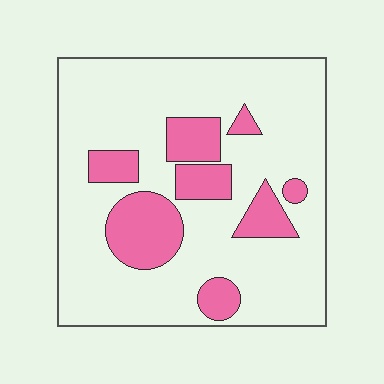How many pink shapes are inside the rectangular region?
8.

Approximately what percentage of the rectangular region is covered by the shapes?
Approximately 20%.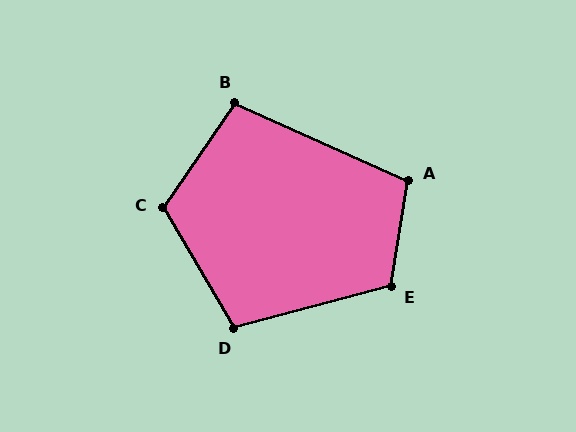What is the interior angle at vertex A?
Approximately 105 degrees (obtuse).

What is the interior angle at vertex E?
Approximately 114 degrees (obtuse).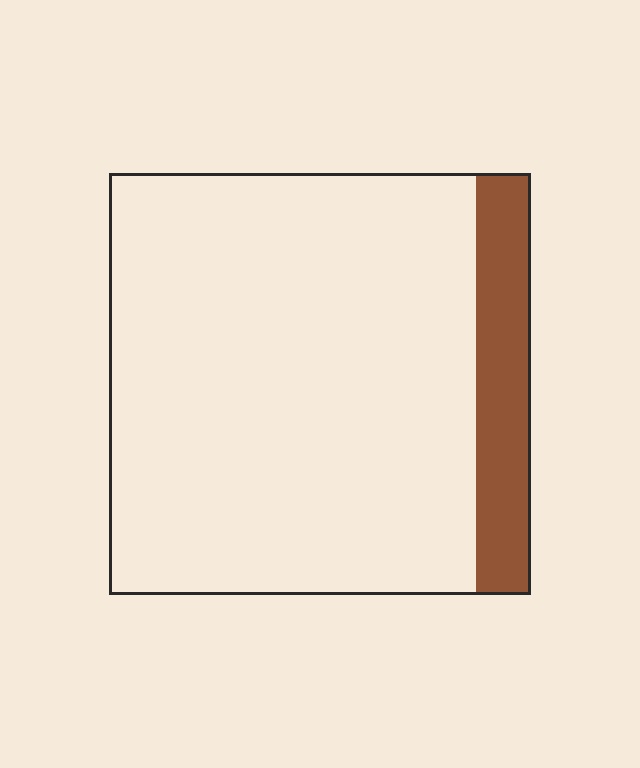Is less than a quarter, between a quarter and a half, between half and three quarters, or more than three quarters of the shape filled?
Less than a quarter.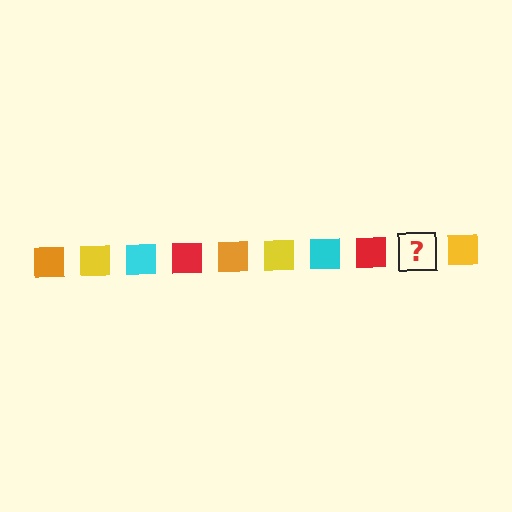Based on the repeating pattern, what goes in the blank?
The blank should be an orange square.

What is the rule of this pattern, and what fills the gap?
The rule is that the pattern cycles through orange, yellow, cyan, red squares. The gap should be filled with an orange square.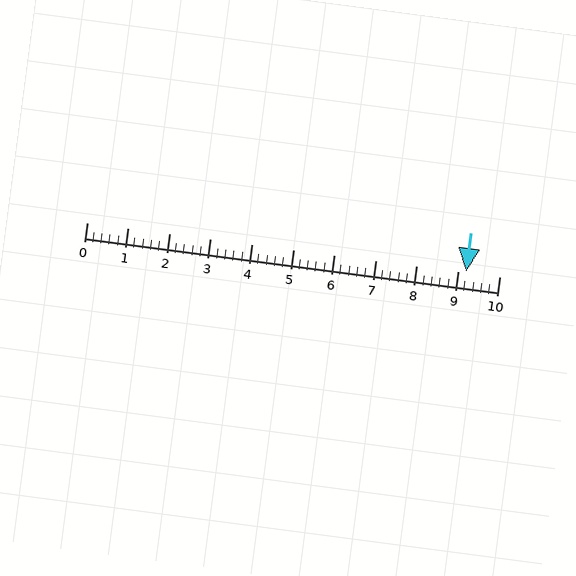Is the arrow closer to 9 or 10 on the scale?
The arrow is closer to 9.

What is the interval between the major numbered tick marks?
The major tick marks are spaced 1 units apart.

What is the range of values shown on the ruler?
The ruler shows values from 0 to 10.